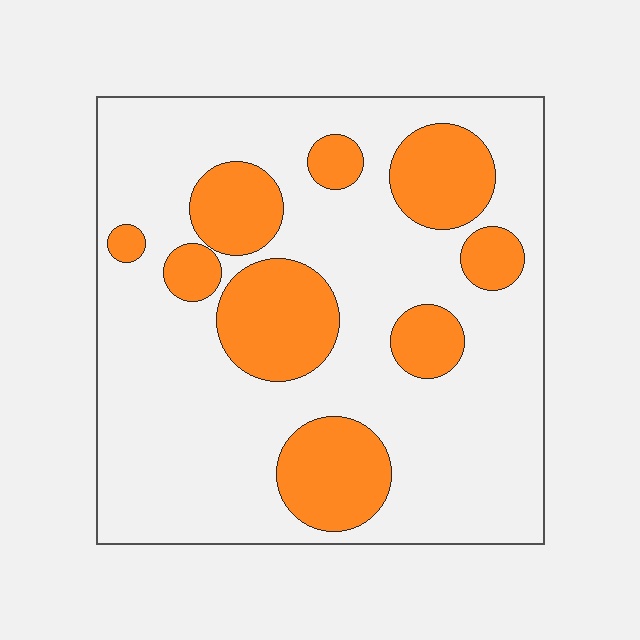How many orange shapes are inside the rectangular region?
9.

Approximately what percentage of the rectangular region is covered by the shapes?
Approximately 25%.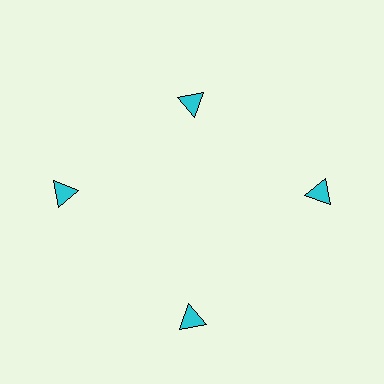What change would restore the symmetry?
The symmetry would be restored by moving it outward, back onto the ring so that all 4 triangles sit at equal angles and equal distance from the center.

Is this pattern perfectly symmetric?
No. The 4 cyan triangles are arranged in a ring, but one element near the 12 o'clock position is pulled inward toward the center, breaking the 4-fold rotational symmetry.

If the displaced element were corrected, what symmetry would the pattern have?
It would have 4-fold rotational symmetry — the pattern would map onto itself every 90 degrees.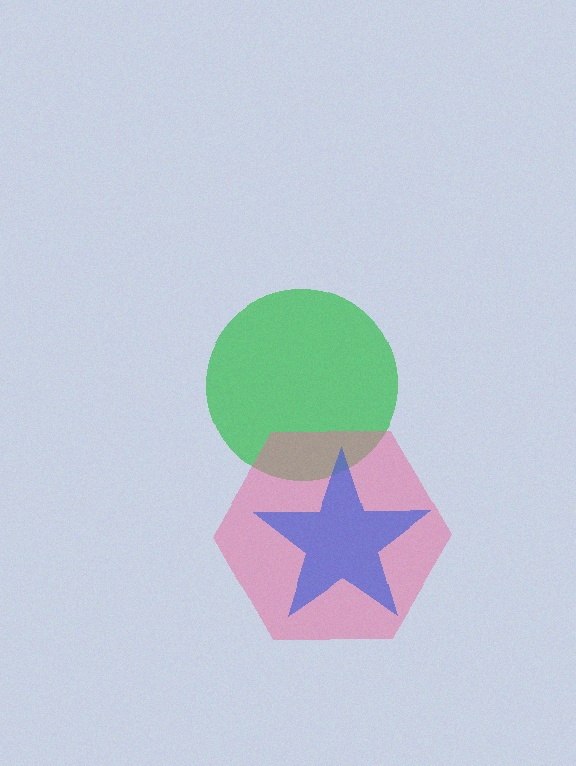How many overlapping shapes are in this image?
There are 3 overlapping shapes in the image.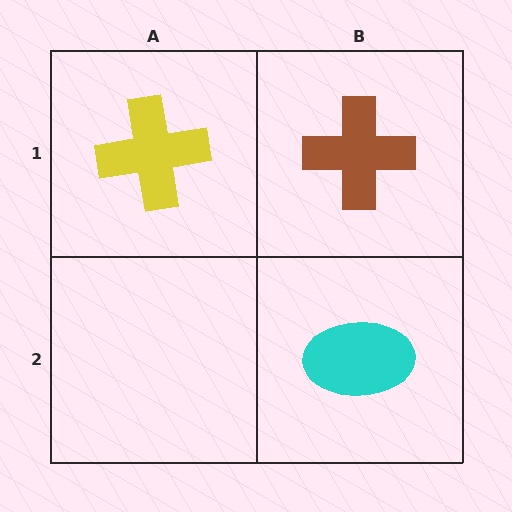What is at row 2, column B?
A cyan ellipse.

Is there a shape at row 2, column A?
No, that cell is empty.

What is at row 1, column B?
A brown cross.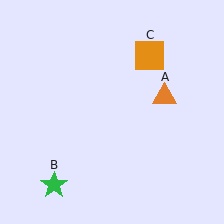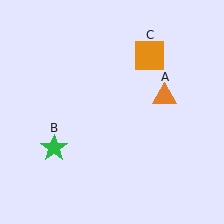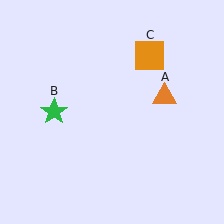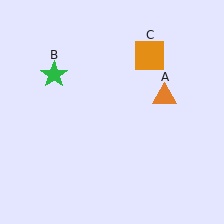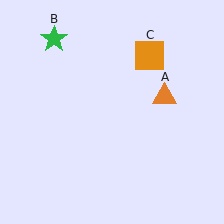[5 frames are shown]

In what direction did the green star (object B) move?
The green star (object B) moved up.